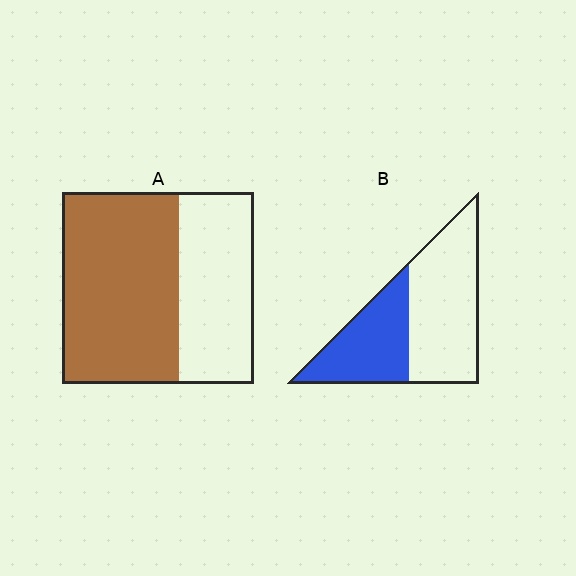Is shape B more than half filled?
No.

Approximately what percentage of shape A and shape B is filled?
A is approximately 60% and B is approximately 40%.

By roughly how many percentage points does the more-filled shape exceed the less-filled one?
By roughly 20 percentage points (A over B).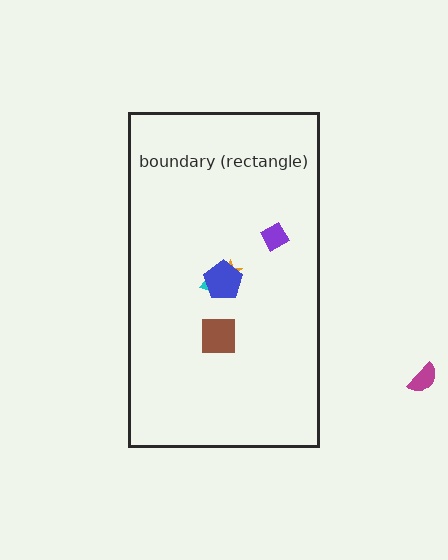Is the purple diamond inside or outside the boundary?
Inside.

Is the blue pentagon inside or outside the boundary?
Inside.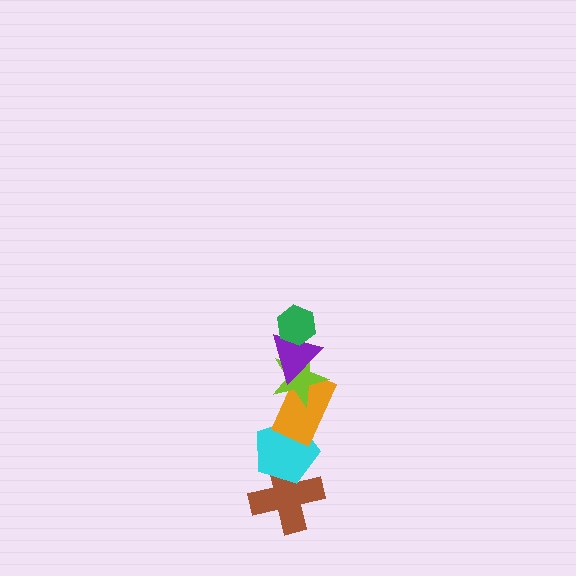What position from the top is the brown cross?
The brown cross is 6th from the top.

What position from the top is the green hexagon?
The green hexagon is 1st from the top.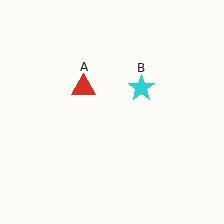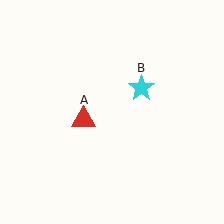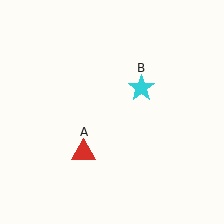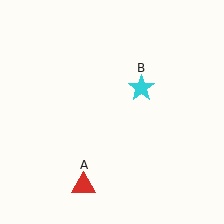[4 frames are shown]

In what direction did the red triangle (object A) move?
The red triangle (object A) moved down.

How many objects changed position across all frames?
1 object changed position: red triangle (object A).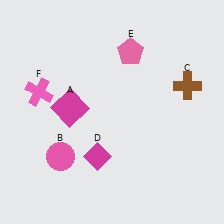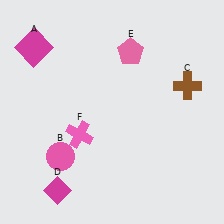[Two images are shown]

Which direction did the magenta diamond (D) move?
The magenta diamond (D) moved left.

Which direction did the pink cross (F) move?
The pink cross (F) moved down.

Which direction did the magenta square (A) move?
The magenta square (A) moved up.